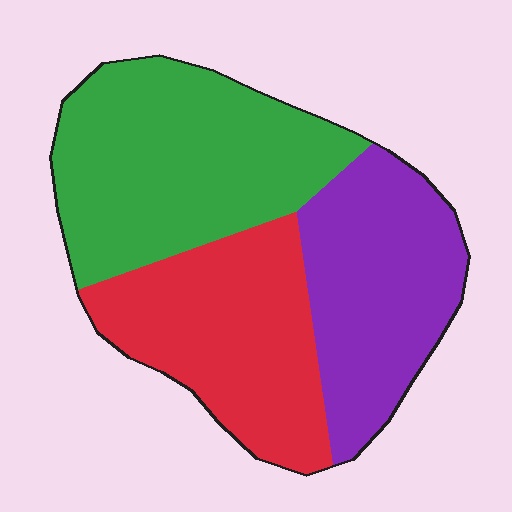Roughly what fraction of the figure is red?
Red takes up between a quarter and a half of the figure.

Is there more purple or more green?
Green.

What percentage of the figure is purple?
Purple takes up between a quarter and a half of the figure.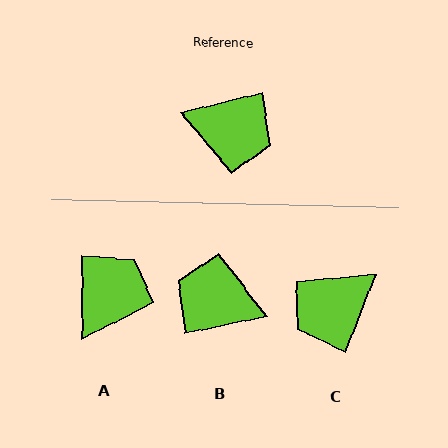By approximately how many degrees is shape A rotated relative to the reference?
Approximately 77 degrees counter-clockwise.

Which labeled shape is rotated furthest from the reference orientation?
B, about 178 degrees away.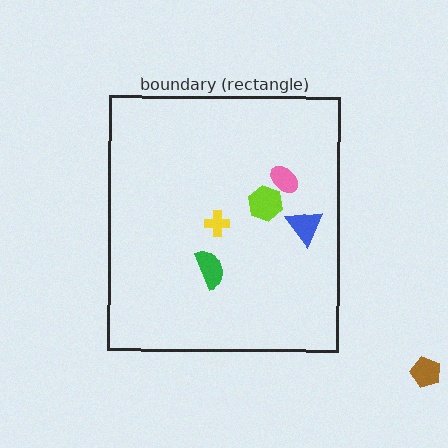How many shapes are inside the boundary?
5 inside, 1 outside.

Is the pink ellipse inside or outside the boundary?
Inside.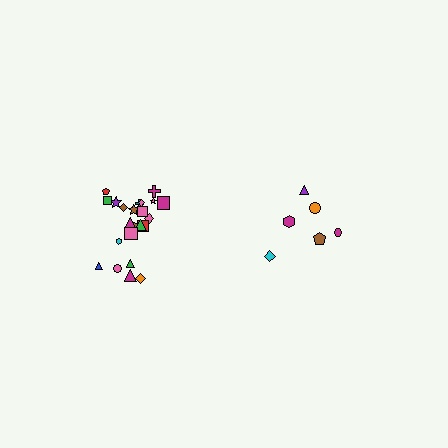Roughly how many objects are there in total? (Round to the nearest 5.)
Roughly 30 objects in total.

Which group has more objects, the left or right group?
The left group.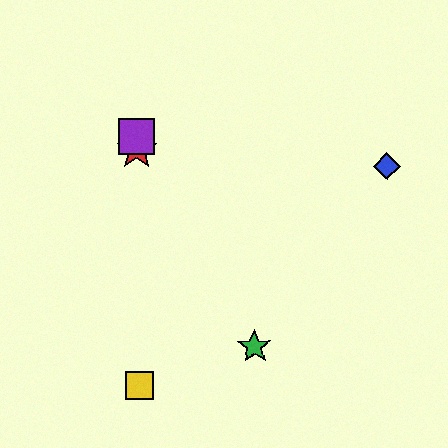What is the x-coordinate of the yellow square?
The yellow square is at x≈140.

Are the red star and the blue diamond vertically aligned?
No, the red star is at x≈137 and the blue diamond is at x≈387.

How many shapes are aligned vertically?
3 shapes (the red star, the yellow square, the purple square) are aligned vertically.